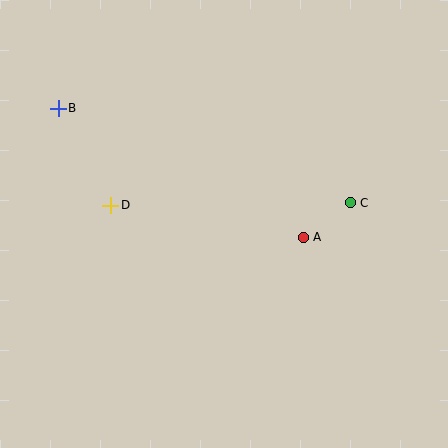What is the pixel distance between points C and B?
The distance between C and B is 307 pixels.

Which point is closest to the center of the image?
Point A at (303, 237) is closest to the center.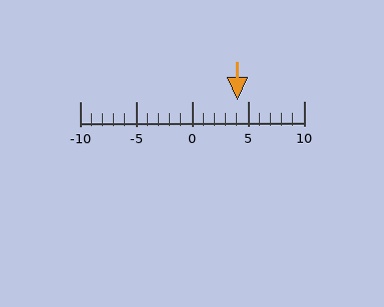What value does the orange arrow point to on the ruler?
The orange arrow points to approximately 4.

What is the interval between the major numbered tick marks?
The major tick marks are spaced 5 units apart.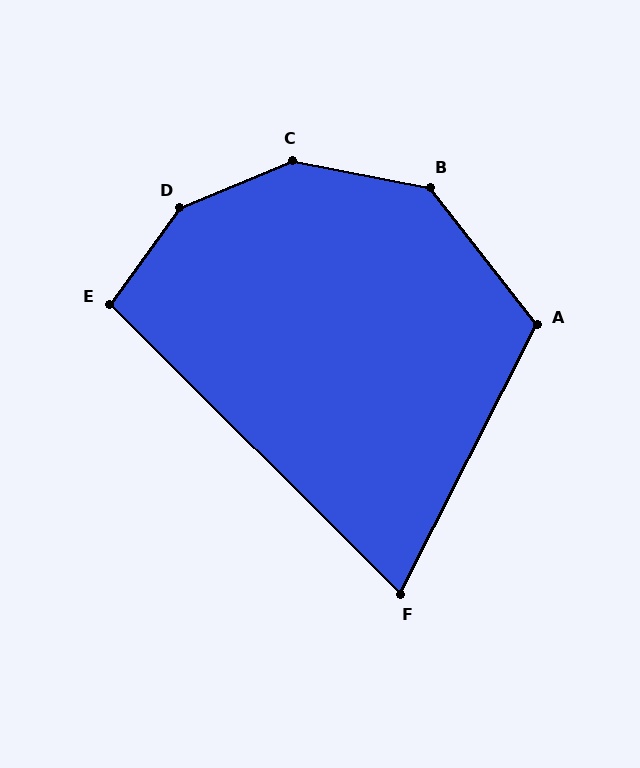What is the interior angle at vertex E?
Approximately 99 degrees (obtuse).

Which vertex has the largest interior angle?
D, at approximately 149 degrees.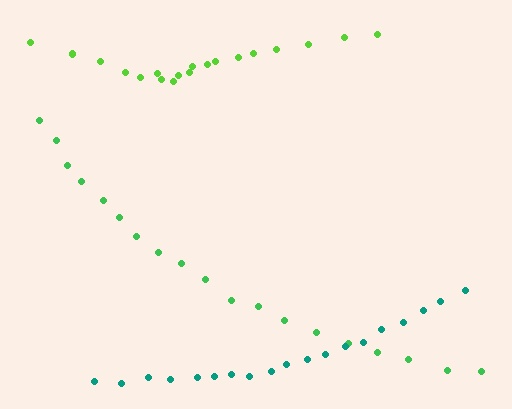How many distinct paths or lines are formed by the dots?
There are 3 distinct paths.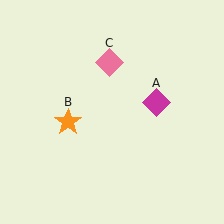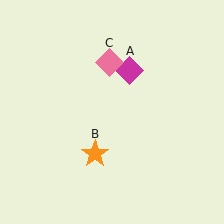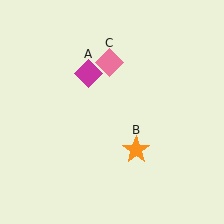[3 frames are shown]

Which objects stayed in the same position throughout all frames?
Pink diamond (object C) remained stationary.